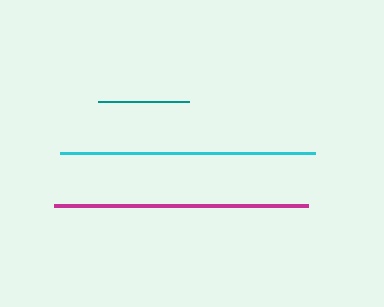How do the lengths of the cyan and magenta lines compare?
The cyan and magenta lines are approximately the same length.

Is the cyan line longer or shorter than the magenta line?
The cyan line is longer than the magenta line.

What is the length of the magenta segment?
The magenta segment is approximately 254 pixels long.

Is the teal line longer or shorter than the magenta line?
The magenta line is longer than the teal line.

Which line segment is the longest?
The cyan line is the longest at approximately 255 pixels.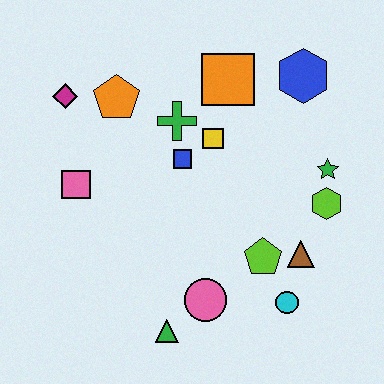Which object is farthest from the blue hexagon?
The green triangle is farthest from the blue hexagon.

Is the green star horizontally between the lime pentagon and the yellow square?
No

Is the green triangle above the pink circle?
No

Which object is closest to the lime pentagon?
The brown triangle is closest to the lime pentagon.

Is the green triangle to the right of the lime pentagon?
No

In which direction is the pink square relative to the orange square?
The pink square is to the left of the orange square.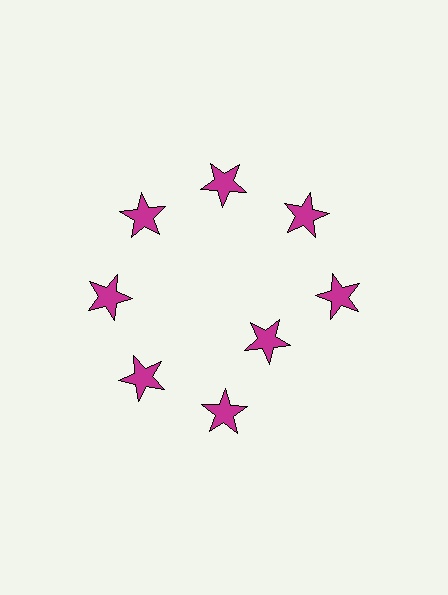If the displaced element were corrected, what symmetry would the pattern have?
It would have 8-fold rotational symmetry — the pattern would map onto itself every 45 degrees.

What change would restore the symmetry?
The symmetry would be restored by moving it outward, back onto the ring so that all 8 stars sit at equal angles and equal distance from the center.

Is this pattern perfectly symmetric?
No. The 8 magenta stars are arranged in a ring, but one element near the 4 o'clock position is pulled inward toward the center, breaking the 8-fold rotational symmetry.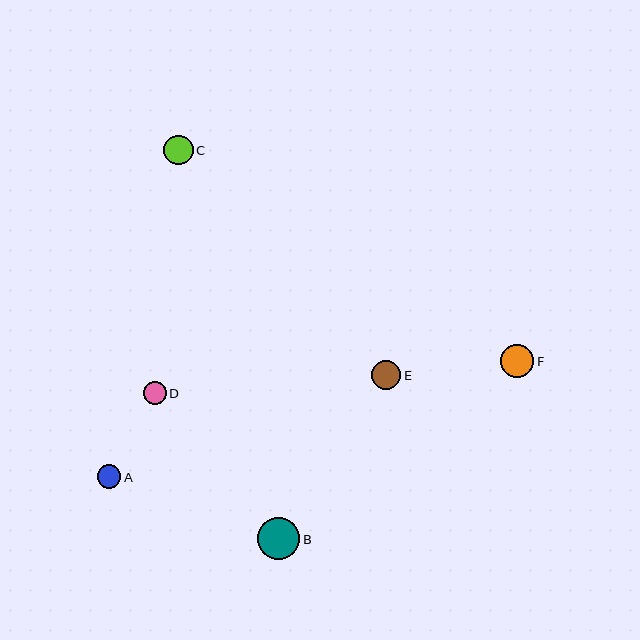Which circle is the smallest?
Circle D is the smallest with a size of approximately 22 pixels.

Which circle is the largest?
Circle B is the largest with a size of approximately 42 pixels.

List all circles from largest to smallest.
From largest to smallest: B, F, C, E, A, D.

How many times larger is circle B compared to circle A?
Circle B is approximately 1.8 times the size of circle A.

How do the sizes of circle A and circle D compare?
Circle A and circle D are approximately the same size.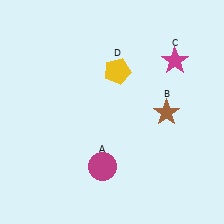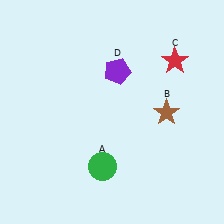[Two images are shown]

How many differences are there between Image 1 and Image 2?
There are 3 differences between the two images.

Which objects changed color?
A changed from magenta to green. C changed from magenta to red. D changed from yellow to purple.